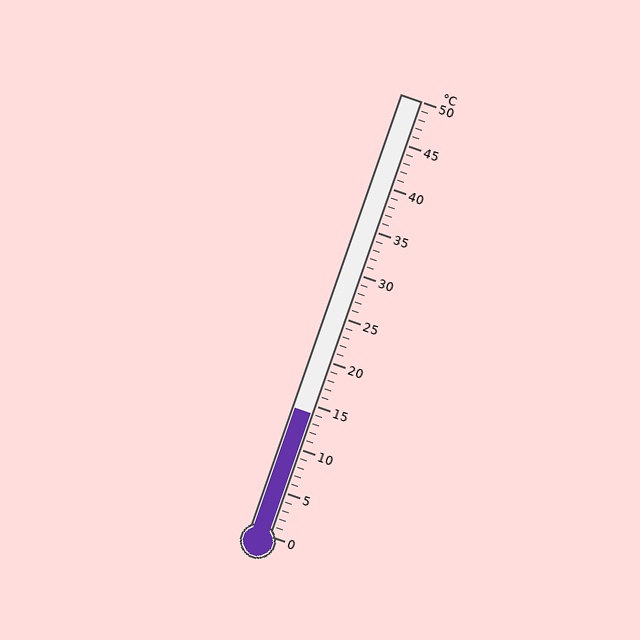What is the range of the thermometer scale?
The thermometer scale ranges from 0°C to 50°C.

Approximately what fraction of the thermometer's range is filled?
The thermometer is filled to approximately 30% of its range.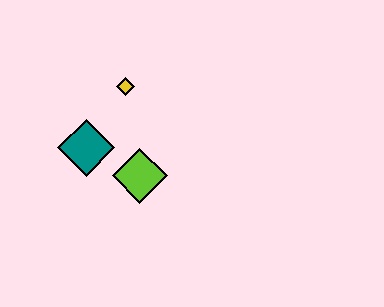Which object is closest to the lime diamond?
The teal diamond is closest to the lime diamond.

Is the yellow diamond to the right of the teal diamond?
Yes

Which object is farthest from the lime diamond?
The yellow diamond is farthest from the lime diamond.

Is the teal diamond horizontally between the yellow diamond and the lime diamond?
No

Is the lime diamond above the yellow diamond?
No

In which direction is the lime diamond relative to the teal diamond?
The lime diamond is to the right of the teal diamond.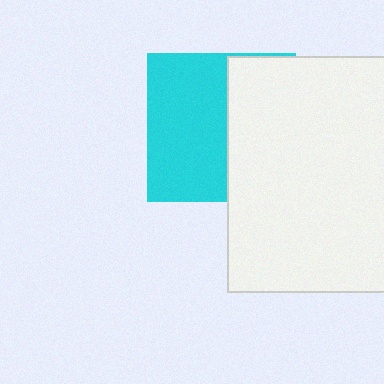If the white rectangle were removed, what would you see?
You would see the complete cyan square.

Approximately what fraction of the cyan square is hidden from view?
Roughly 45% of the cyan square is hidden behind the white rectangle.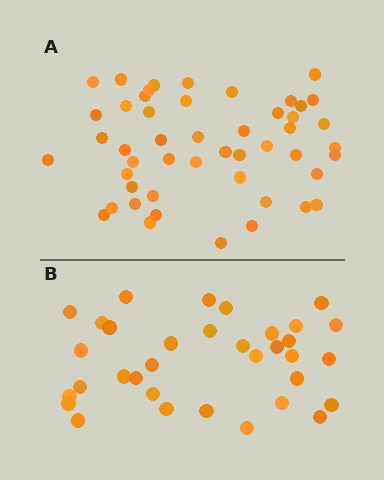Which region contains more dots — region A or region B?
Region A (the top region) has more dots.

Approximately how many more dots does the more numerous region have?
Region A has approximately 15 more dots than region B.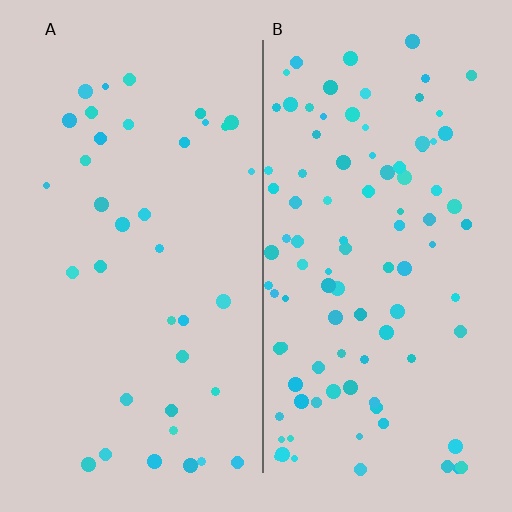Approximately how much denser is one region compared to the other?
Approximately 2.6× — region B over region A.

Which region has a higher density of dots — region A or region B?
B (the right).